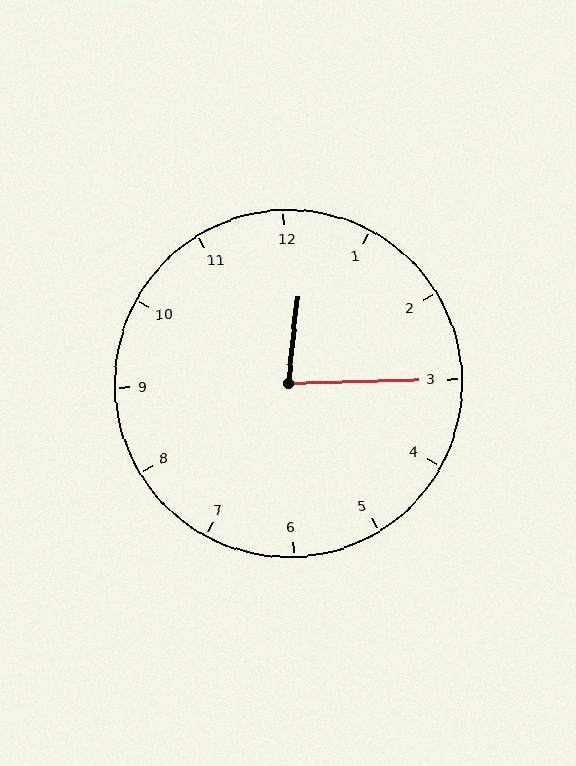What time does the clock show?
12:15.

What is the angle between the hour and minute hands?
Approximately 82 degrees.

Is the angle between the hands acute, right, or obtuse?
It is acute.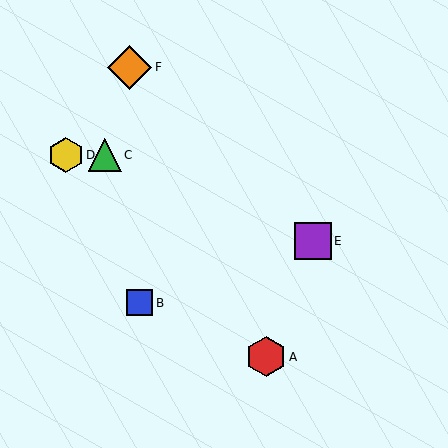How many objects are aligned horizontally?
2 objects (C, D) are aligned horizontally.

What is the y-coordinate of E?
Object E is at y≈241.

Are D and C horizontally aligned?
Yes, both are at y≈155.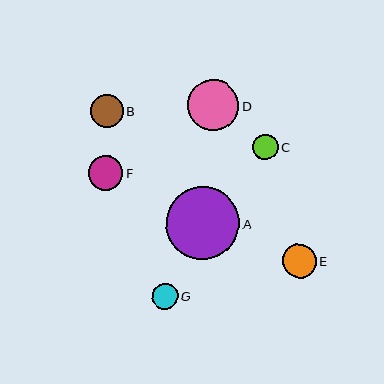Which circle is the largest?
Circle A is the largest with a size of approximately 73 pixels.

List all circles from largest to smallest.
From largest to smallest: A, D, F, E, B, G, C.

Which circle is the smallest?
Circle C is the smallest with a size of approximately 25 pixels.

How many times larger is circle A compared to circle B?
Circle A is approximately 2.2 times the size of circle B.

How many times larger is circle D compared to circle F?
Circle D is approximately 1.5 times the size of circle F.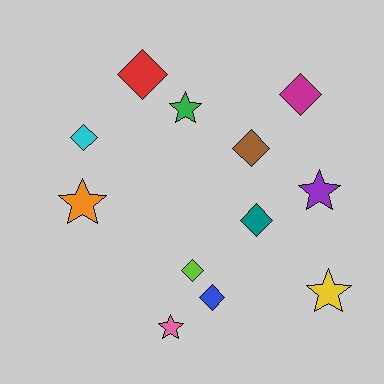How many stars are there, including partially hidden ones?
There are 5 stars.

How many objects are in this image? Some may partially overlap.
There are 12 objects.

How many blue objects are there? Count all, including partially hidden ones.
There is 1 blue object.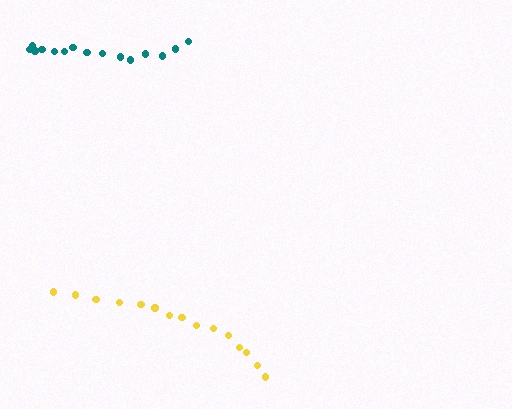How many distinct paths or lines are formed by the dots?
There are 2 distinct paths.